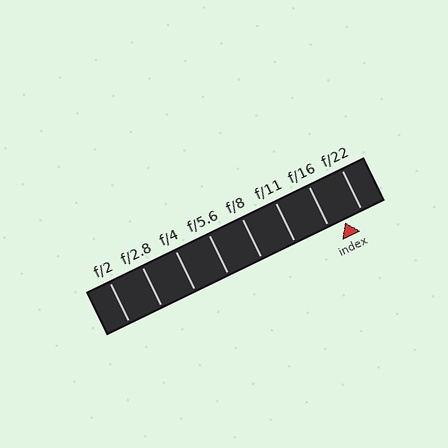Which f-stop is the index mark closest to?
The index mark is closest to f/16.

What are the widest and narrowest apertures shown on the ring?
The widest aperture shown is f/2 and the narrowest is f/22.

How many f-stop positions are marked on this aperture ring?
There are 8 f-stop positions marked.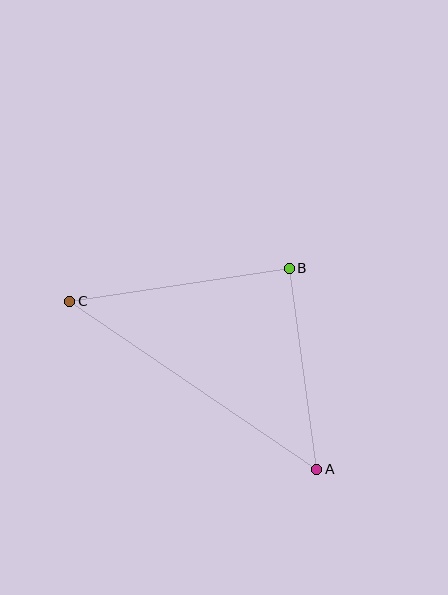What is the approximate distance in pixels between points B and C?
The distance between B and C is approximately 222 pixels.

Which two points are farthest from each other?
Points A and C are farthest from each other.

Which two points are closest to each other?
Points A and B are closest to each other.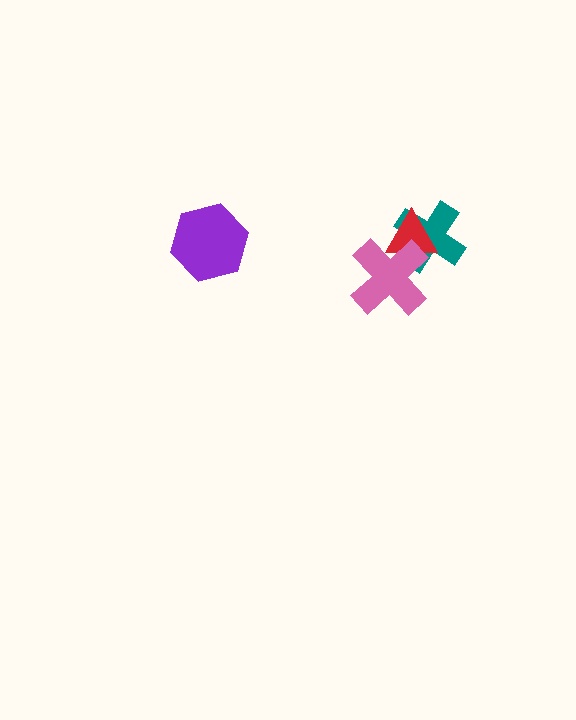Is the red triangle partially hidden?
Yes, it is partially covered by another shape.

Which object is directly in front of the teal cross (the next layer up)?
The red triangle is directly in front of the teal cross.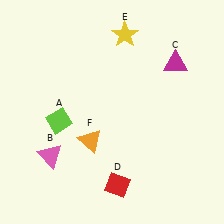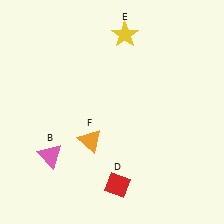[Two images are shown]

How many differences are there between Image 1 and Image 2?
There are 2 differences between the two images.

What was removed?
The magenta triangle (C), the lime diamond (A) were removed in Image 2.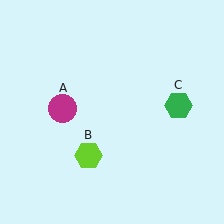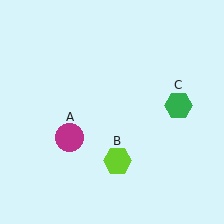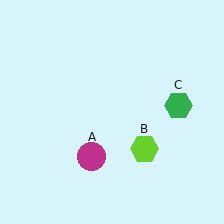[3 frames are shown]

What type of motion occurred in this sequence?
The magenta circle (object A), lime hexagon (object B) rotated counterclockwise around the center of the scene.